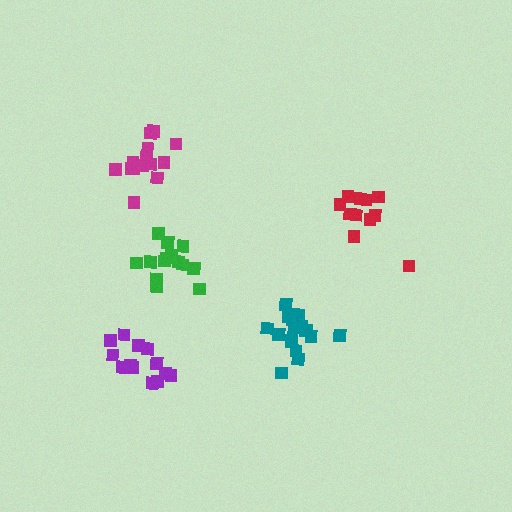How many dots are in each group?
Group 1: 16 dots, Group 2: 11 dots, Group 3: 14 dots, Group 4: 13 dots, Group 5: 14 dots (68 total).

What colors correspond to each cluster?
The clusters are colored: teal, red, magenta, purple, green.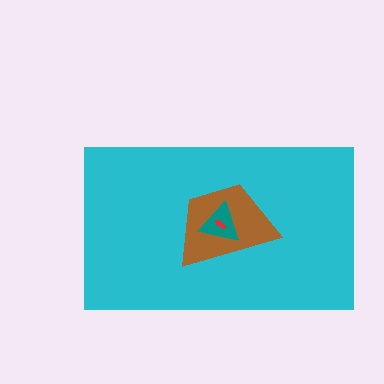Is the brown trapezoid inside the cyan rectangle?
Yes.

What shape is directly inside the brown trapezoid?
The teal triangle.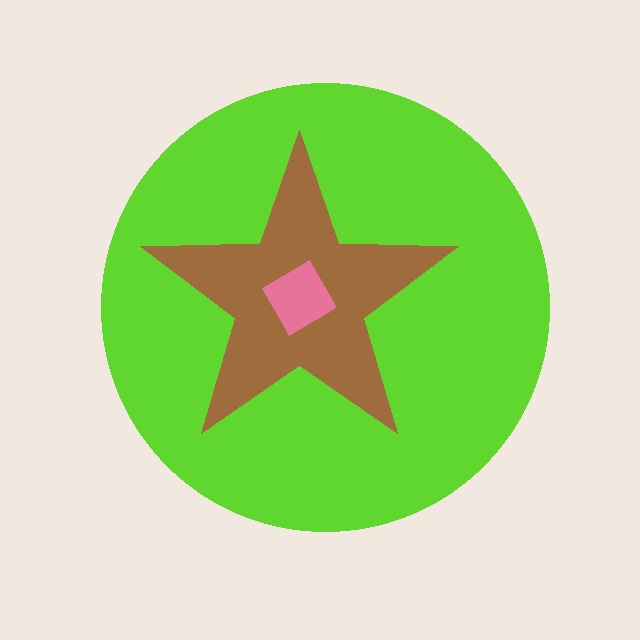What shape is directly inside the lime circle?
The brown star.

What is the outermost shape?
The lime circle.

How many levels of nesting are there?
3.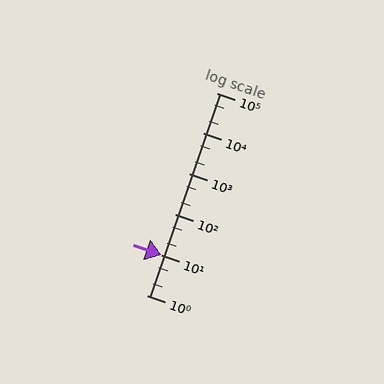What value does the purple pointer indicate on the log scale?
The pointer indicates approximately 9.9.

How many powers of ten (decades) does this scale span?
The scale spans 5 decades, from 1 to 100000.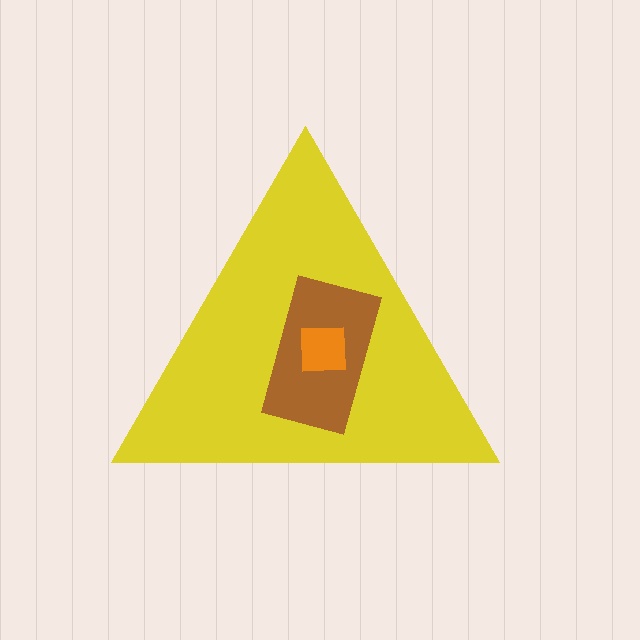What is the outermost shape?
The yellow triangle.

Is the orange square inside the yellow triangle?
Yes.